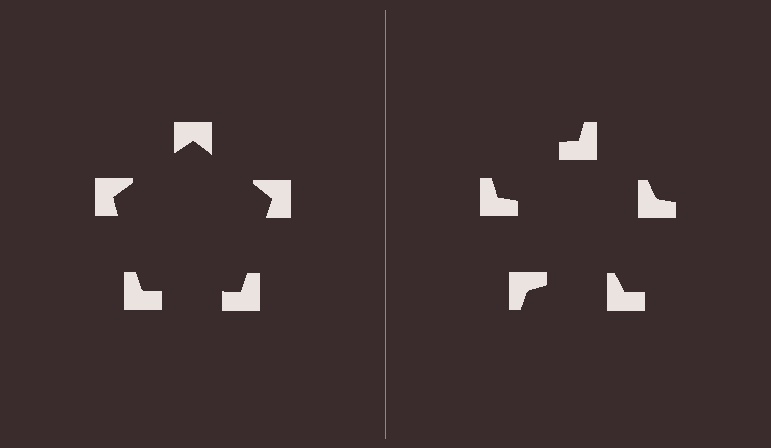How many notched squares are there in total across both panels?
10 — 5 on each side.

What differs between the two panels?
The notched squares are positioned identically on both sides; only the wedge orientations differ. On the left they align to a pentagon; on the right they are misaligned.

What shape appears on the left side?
An illusory pentagon.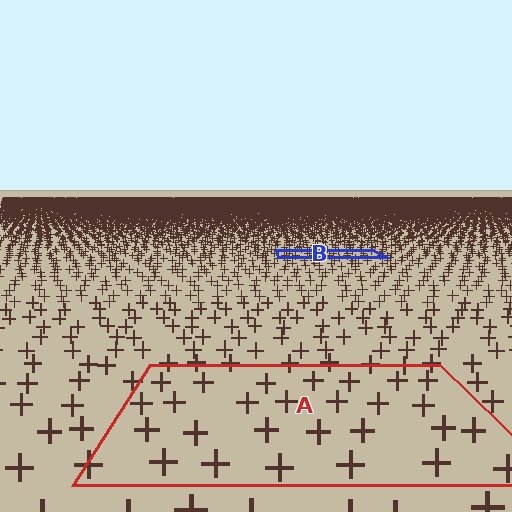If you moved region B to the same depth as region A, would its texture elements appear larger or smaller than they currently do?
They would appear larger. At a closer depth, the same texture elements are projected at a bigger on-screen size.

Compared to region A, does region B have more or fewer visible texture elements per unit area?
Region B has more texture elements per unit area — they are packed more densely because it is farther away.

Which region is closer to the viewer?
Region A is closer. The texture elements there are larger and more spread out.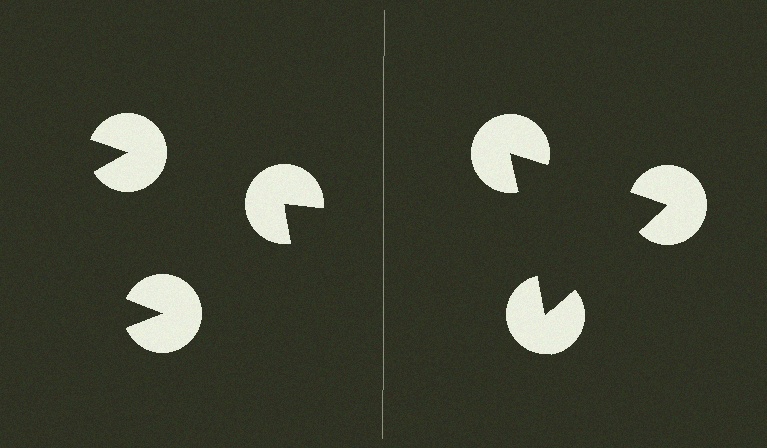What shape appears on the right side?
An illusory triangle.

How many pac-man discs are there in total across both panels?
6 — 3 on each side.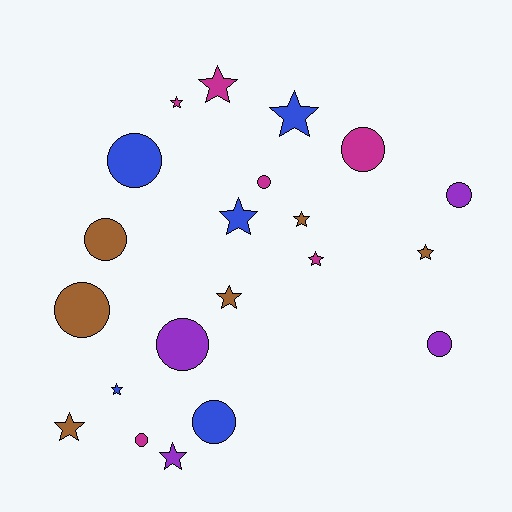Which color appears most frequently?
Magenta, with 6 objects.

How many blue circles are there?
There are 2 blue circles.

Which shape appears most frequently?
Star, with 11 objects.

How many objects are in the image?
There are 21 objects.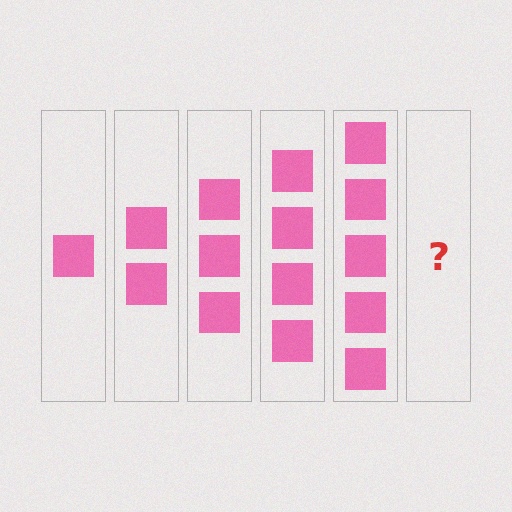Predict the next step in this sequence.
The next step is 6 squares.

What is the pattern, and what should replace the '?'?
The pattern is that each step adds one more square. The '?' should be 6 squares.